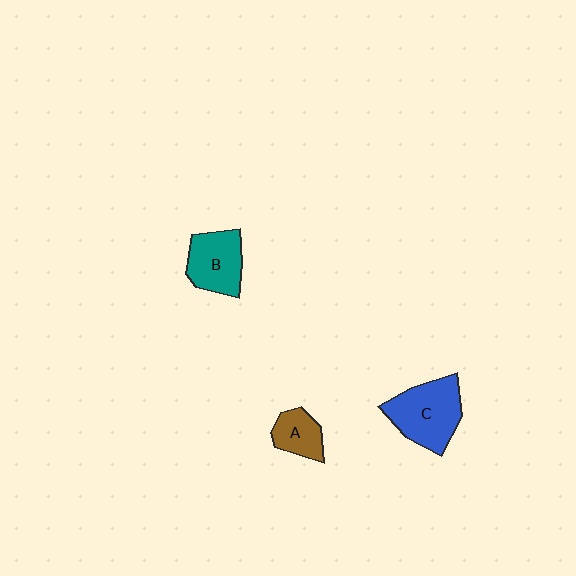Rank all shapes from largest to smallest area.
From largest to smallest: C (blue), B (teal), A (brown).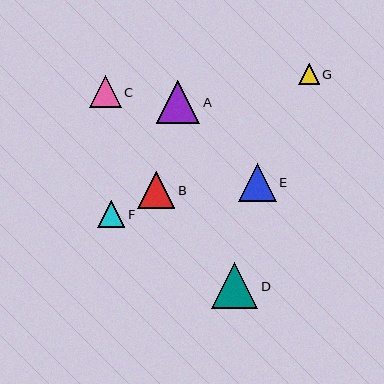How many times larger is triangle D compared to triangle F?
Triangle D is approximately 1.7 times the size of triangle F.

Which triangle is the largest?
Triangle D is the largest with a size of approximately 46 pixels.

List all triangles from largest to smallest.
From largest to smallest: D, A, E, B, C, F, G.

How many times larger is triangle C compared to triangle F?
Triangle C is approximately 1.2 times the size of triangle F.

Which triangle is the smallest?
Triangle G is the smallest with a size of approximately 21 pixels.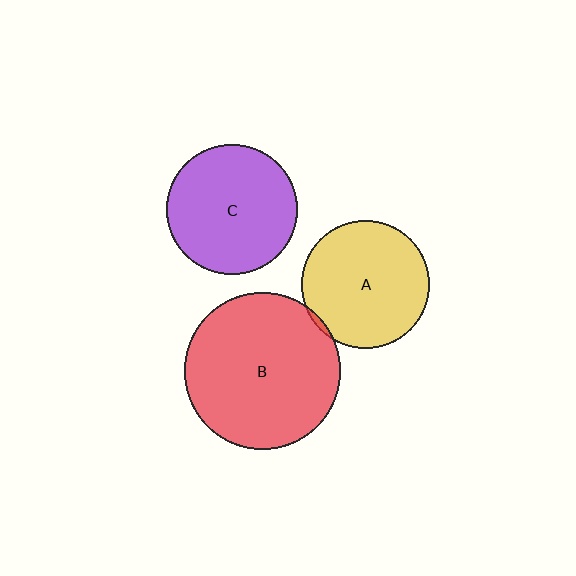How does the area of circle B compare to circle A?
Approximately 1.5 times.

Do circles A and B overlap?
Yes.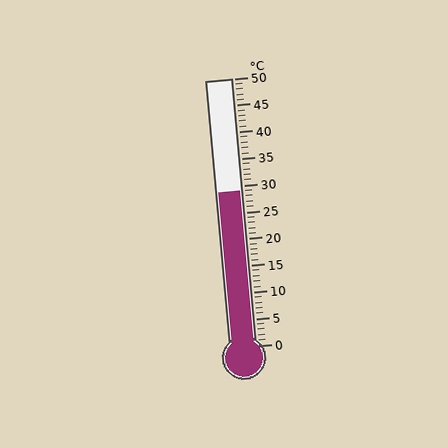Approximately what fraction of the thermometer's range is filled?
The thermometer is filled to approximately 60% of its range.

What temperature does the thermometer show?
The thermometer shows approximately 29°C.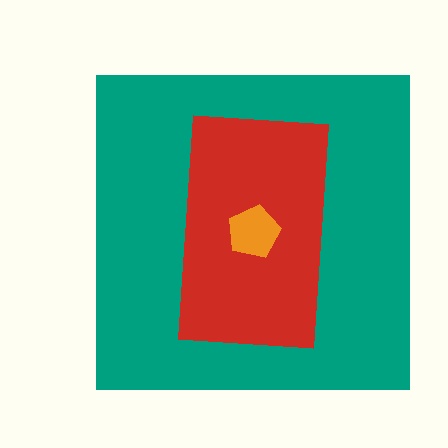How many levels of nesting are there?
3.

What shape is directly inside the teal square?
The red rectangle.